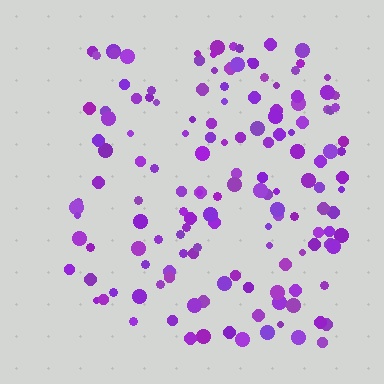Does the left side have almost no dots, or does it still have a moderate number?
Still a moderate number, just noticeably fewer than the right.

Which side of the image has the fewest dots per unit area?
The left.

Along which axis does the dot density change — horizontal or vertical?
Horizontal.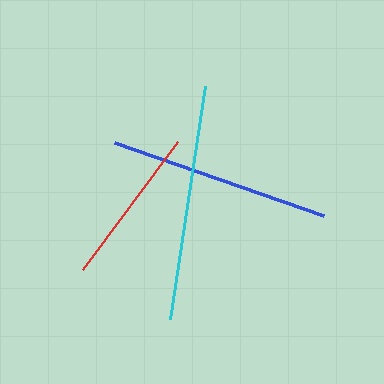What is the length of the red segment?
The red segment is approximately 159 pixels long.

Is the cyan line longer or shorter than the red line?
The cyan line is longer than the red line.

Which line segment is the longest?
The cyan line is the longest at approximately 235 pixels.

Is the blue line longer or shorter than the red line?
The blue line is longer than the red line.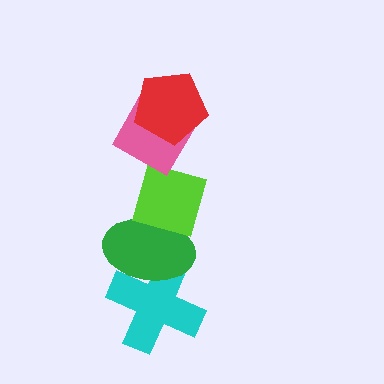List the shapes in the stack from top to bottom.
From top to bottom: the red pentagon, the pink diamond, the lime diamond, the green ellipse, the cyan cross.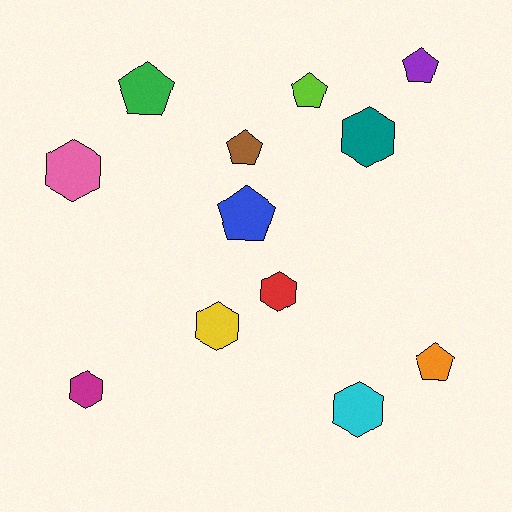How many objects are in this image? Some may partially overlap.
There are 12 objects.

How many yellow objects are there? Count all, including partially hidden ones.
There is 1 yellow object.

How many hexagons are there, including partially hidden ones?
There are 6 hexagons.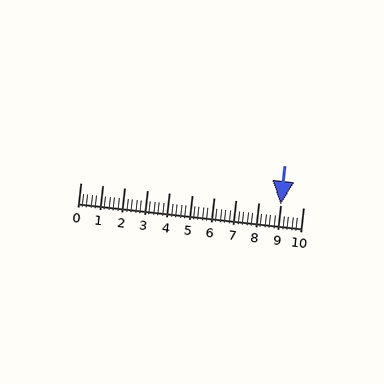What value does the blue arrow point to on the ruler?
The blue arrow points to approximately 9.0.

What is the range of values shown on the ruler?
The ruler shows values from 0 to 10.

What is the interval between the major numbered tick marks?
The major tick marks are spaced 1 units apart.